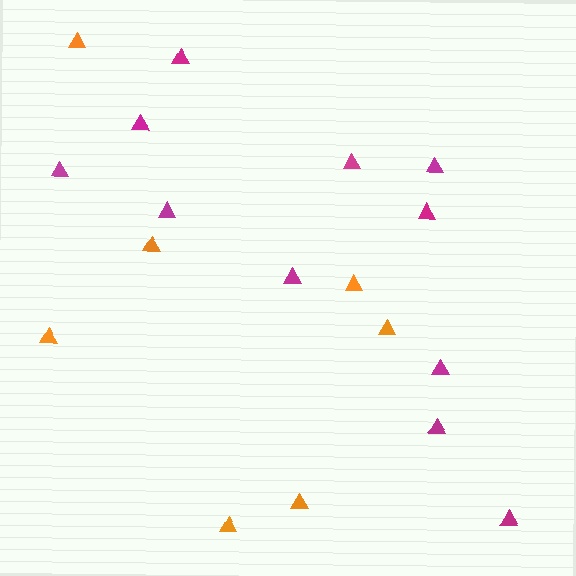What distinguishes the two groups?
There are 2 groups: one group of magenta triangles (11) and one group of orange triangles (7).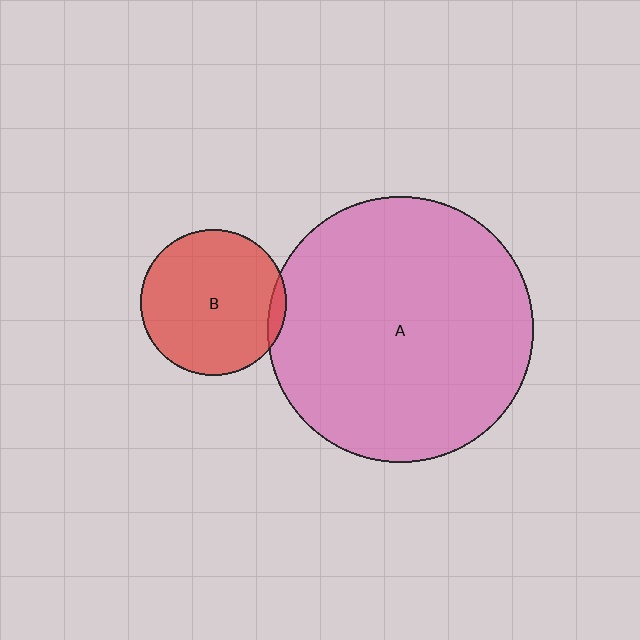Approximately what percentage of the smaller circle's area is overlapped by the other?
Approximately 5%.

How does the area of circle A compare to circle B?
Approximately 3.3 times.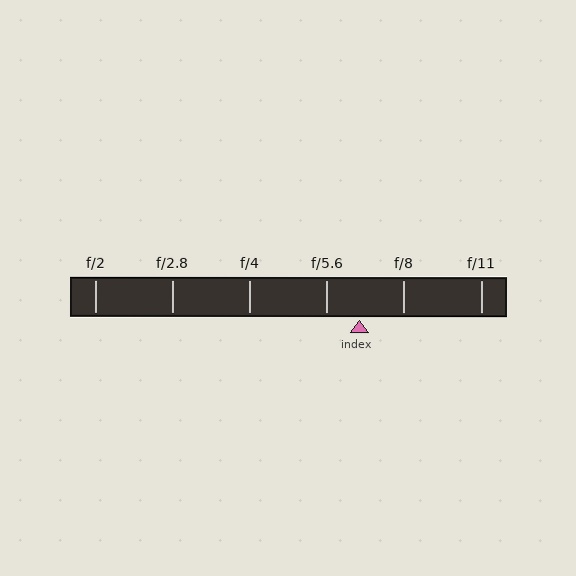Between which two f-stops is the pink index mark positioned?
The index mark is between f/5.6 and f/8.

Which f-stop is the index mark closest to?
The index mark is closest to f/5.6.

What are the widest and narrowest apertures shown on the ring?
The widest aperture shown is f/2 and the narrowest is f/11.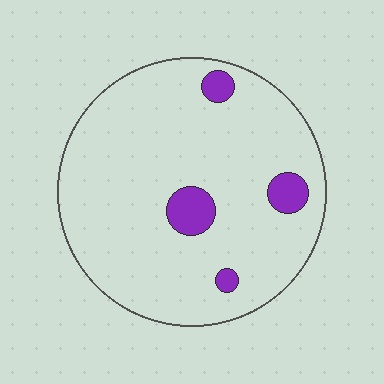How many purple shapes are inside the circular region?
4.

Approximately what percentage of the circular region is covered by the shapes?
Approximately 10%.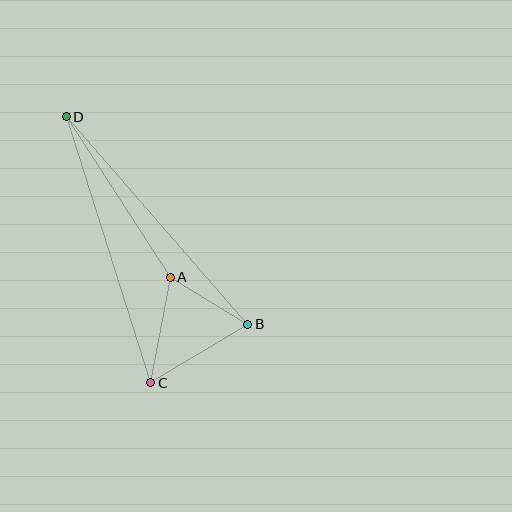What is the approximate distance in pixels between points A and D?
The distance between A and D is approximately 191 pixels.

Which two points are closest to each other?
Points A and B are closest to each other.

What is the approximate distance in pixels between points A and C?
The distance between A and C is approximately 107 pixels.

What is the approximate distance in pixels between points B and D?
The distance between B and D is approximately 275 pixels.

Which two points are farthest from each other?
Points C and D are farthest from each other.